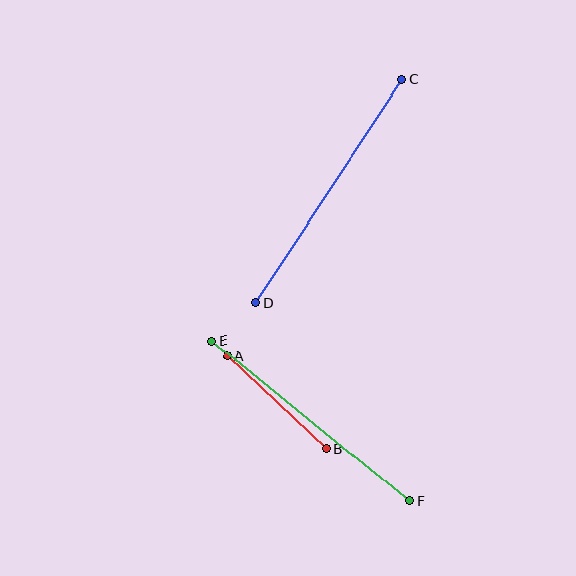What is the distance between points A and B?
The distance is approximately 136 pixels.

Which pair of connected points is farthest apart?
Points C and D are farthest apart.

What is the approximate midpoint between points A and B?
The midpoint is at approximately (277, 402) pixels.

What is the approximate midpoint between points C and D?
The midpoint is at approximately (329, 191) pixels.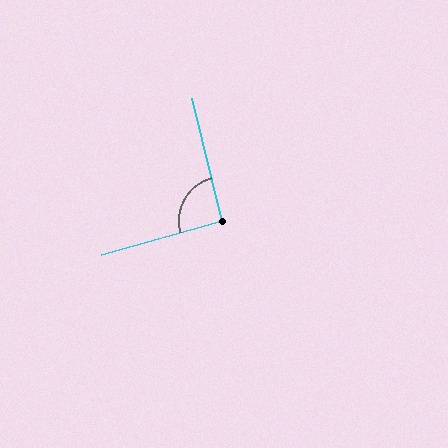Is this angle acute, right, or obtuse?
It is approximately a right angle.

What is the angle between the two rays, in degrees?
Approximately 92 degrees.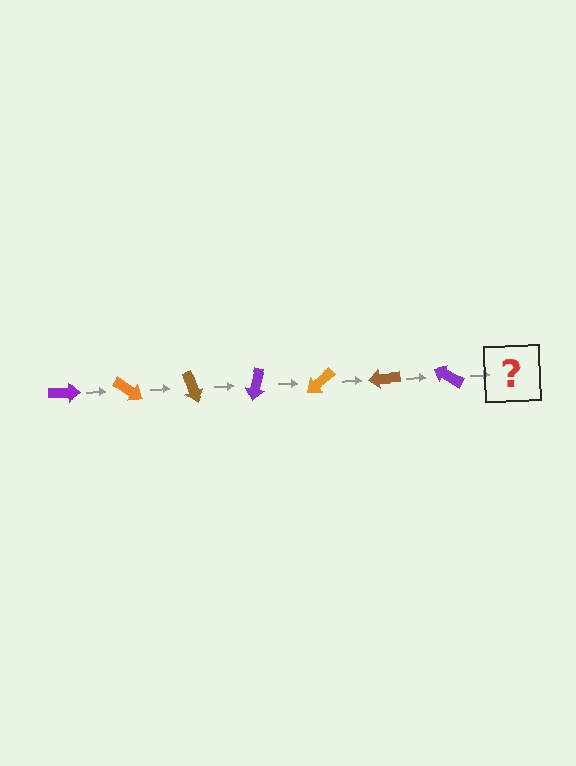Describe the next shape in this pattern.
It should be an orange arrow, rotated 245 degrees from the start.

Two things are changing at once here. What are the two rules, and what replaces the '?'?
The two rules are that it rotates 35 degrees each step and the color cycles through purple, orange, and brown. The '?' should be an orange arrow, rotated 245 degrees from the start.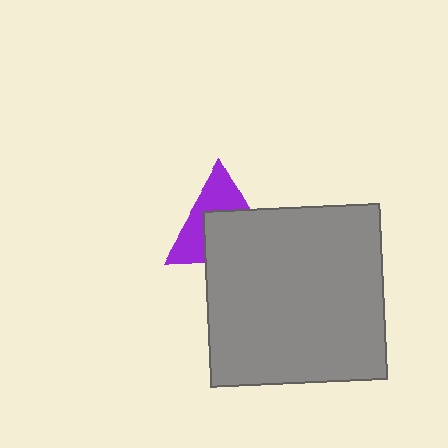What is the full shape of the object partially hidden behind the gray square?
The partially hidden object is a purple triangle.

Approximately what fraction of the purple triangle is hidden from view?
Roughly 53% of the purple triangle is hidden behind the gray square.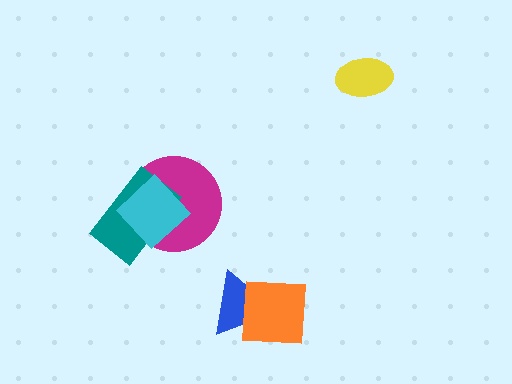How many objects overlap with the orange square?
1 object overlaps with the orange square.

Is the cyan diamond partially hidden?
No, no other shape covers it.